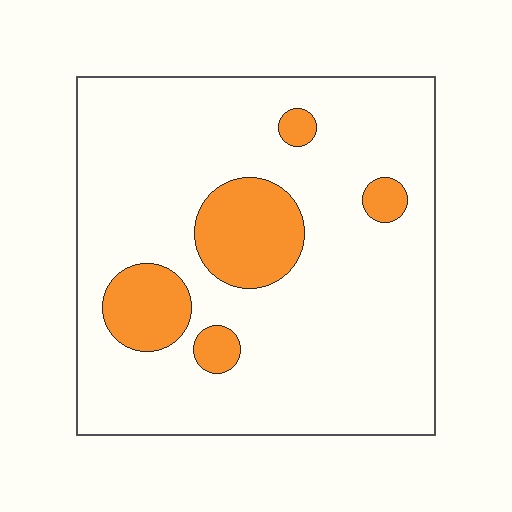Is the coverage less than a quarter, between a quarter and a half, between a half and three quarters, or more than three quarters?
Less than a quarter.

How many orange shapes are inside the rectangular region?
5.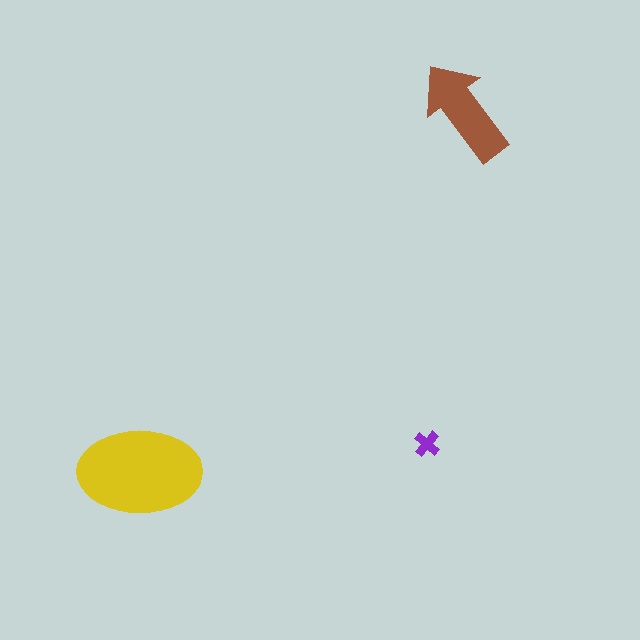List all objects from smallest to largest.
The purple cross, the brown arrow, the yellow ellipse.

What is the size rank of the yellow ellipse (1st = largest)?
1st.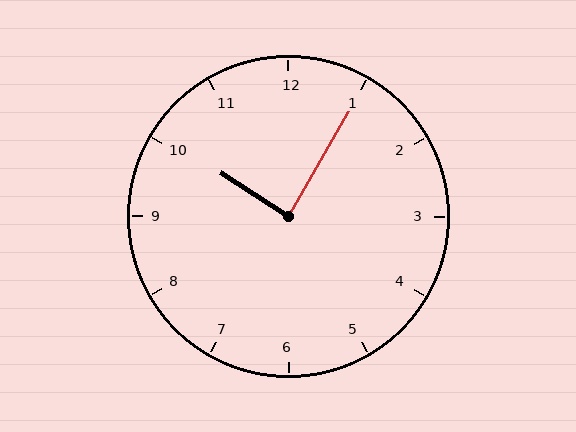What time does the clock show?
10:05.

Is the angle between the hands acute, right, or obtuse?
It is right.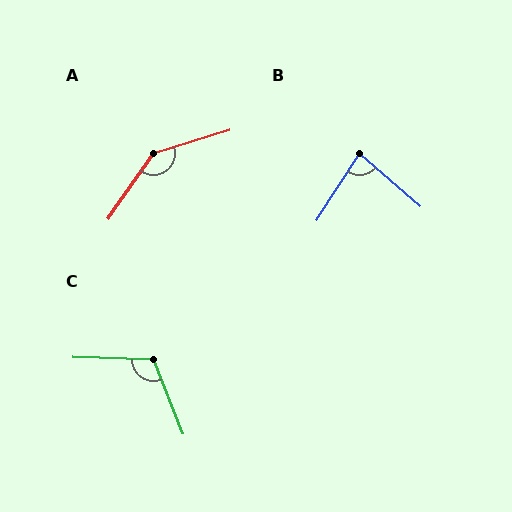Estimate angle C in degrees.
Approximately 114 degrees.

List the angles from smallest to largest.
B (82°), C (114°), A (142°).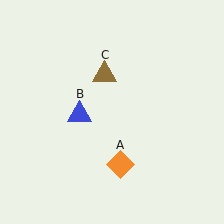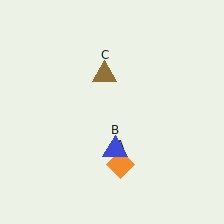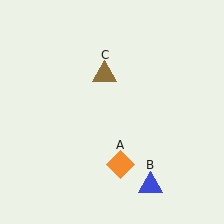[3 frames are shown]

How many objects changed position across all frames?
1 object changed position: blue triangle (object B).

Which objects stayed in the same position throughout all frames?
Orange diamond (object A) and brown triangle (object C) remained stationary.